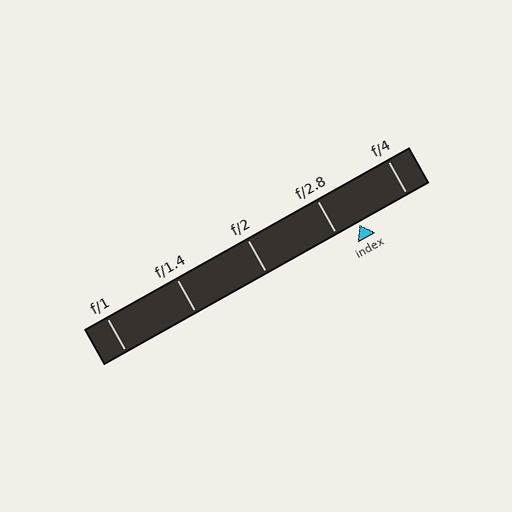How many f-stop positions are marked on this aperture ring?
There are 5 f-stop positions marked.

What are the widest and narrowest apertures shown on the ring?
The widest aperture shown is f/1 and the narrowest is f/4.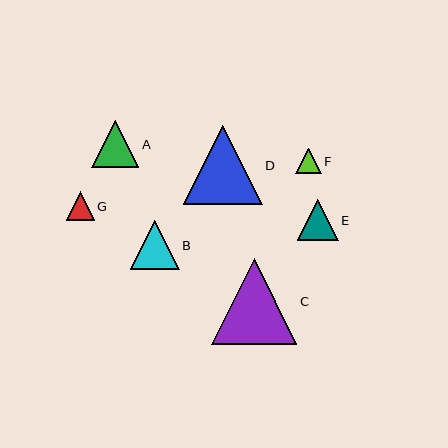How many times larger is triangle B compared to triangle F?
Triangle B is approximately 1.9 times the size of triangle F.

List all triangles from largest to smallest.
From largest to smallest: C, D, B, A, E, G, F.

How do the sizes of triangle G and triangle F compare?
Triangle G and triangle F are approximately the same size.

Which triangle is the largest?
Triangle C is the largest with a size of approximately 86 pixels.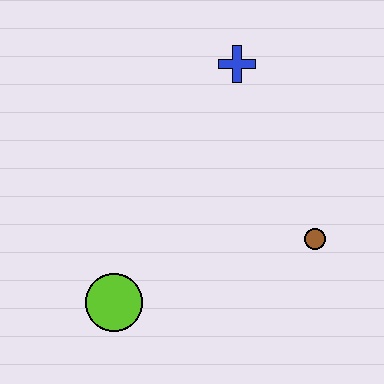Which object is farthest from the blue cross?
The lime circle is farthest from the blue cross.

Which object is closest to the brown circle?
The blue cross is closest to the brown circle.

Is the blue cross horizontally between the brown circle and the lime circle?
Yes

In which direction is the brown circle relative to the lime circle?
The brown circle is to the right of the lime circle.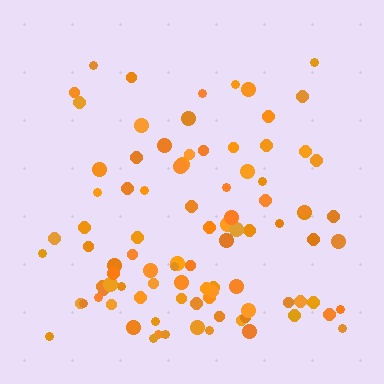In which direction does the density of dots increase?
From top to bottom, with the bottom side densest.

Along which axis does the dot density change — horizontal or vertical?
Vertical.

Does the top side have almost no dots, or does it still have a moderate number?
Still a moderate number, just noticeably fewer than the bottom.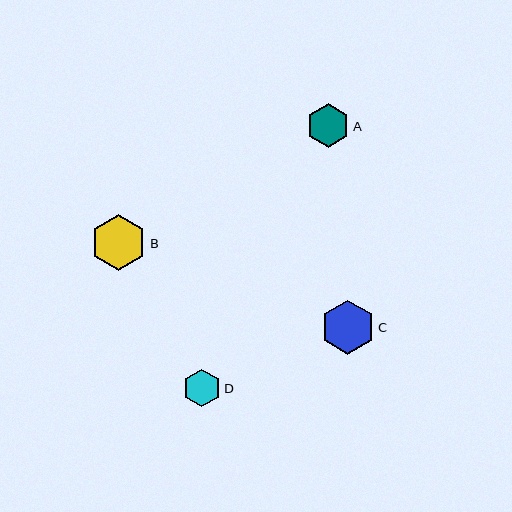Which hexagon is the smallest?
Hexagon D is the smallest with a size of approximately 38 pixels.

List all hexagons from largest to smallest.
From largest to smallest: B, C, A, D.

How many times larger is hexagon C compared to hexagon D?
Hexagon C is approximately 1.4 times the size of hexagon D.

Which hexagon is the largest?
Hexagon B is the largest with a size of approximately 56 pixels.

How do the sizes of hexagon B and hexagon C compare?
Hexagon B and hexagon C are approximately the same size.